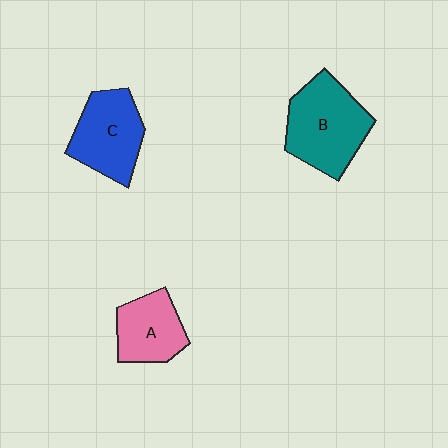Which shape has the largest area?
Shape B (teal).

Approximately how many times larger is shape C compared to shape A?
Approximately 1.3 times.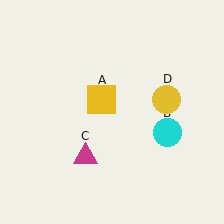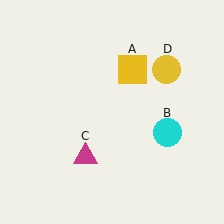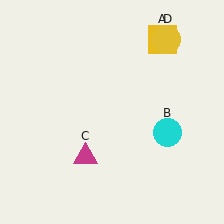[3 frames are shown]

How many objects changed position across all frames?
2 objects changed position: yellow square (object A), yellow circle (object D).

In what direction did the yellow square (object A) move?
The yellow square (object A) moved up and to the right.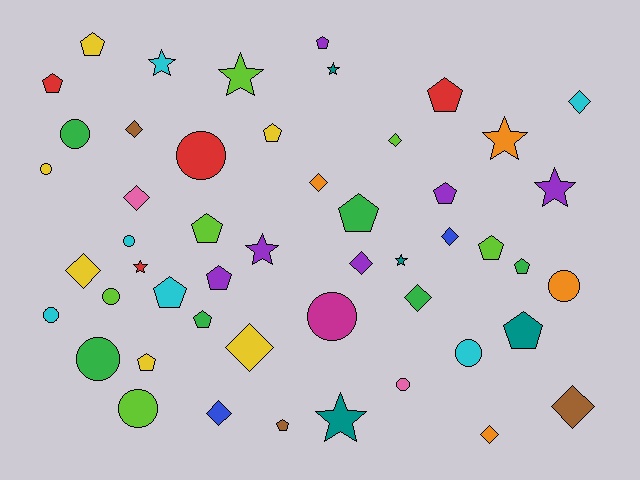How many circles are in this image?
There are 12 circles.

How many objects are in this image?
There are 50 objects.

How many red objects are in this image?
There are 4 red objects.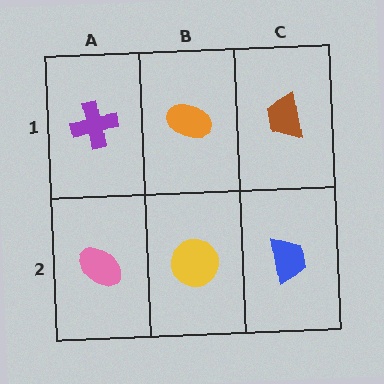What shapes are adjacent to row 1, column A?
A pink ellipse (row 2, column A), an orange ellipse (row 1, column B).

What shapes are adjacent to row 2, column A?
A purple cross (row 1, column A), a yellow circle (row 2, column B).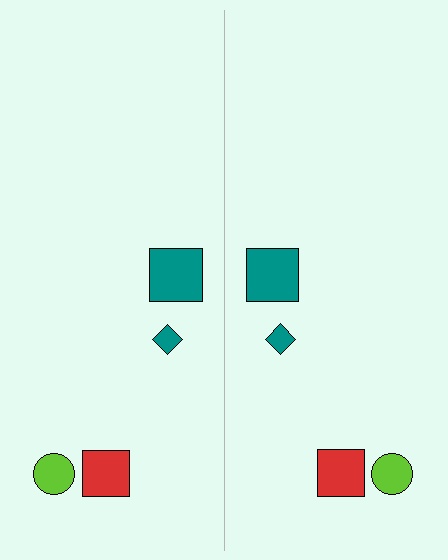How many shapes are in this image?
There are 8 shapes in this image.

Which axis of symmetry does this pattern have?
The pattern has a vertical axis of symmetry running through the center of the image.